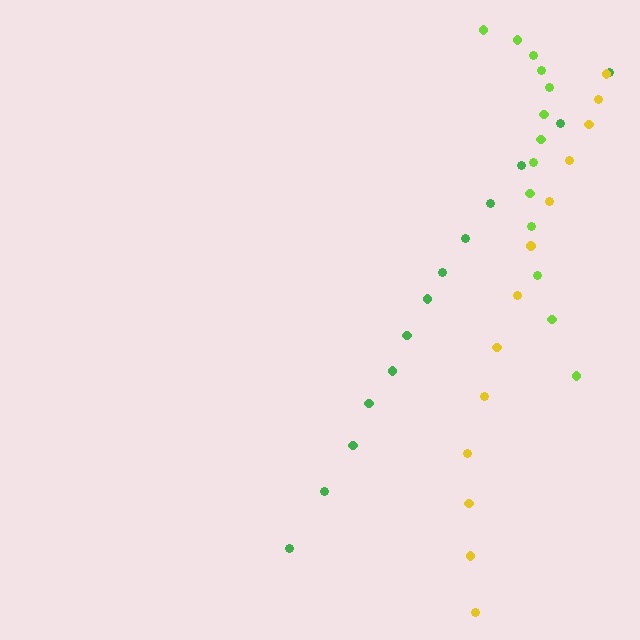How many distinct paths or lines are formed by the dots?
There are 3 distinct paths.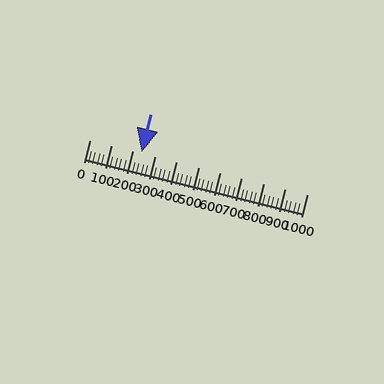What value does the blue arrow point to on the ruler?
The blue arrow points to approximately 240.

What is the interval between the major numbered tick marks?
The major tick marks are spaced 100 units apart.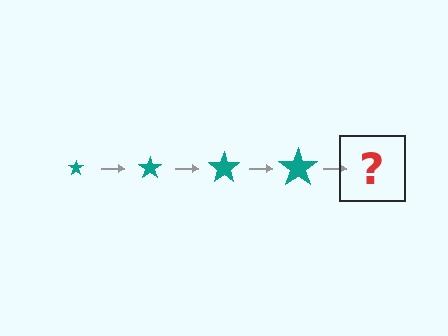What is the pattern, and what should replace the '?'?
The pattern is that the star gets progressively larger each step. The '?' should be a teal star, larger than the previous one.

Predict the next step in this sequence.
The next step is a teal star, larger than the previous one.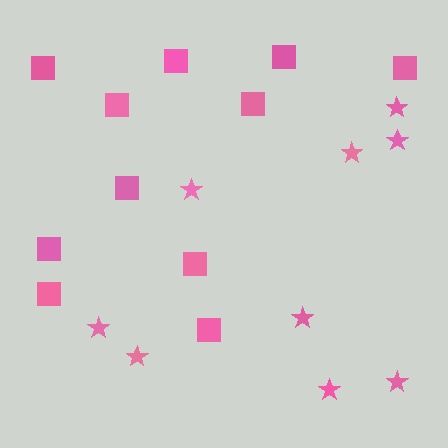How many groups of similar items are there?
There are 2 groups: one group of squares (11) and one group of stars (9).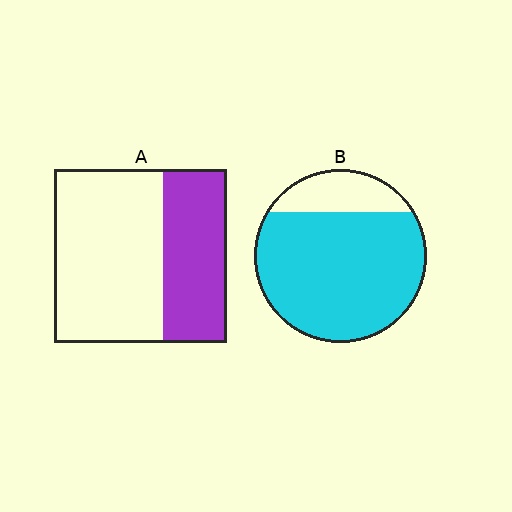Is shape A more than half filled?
No.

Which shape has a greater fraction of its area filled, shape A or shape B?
Shape B.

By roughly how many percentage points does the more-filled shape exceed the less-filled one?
By roughly 45 percentage points (B over A).